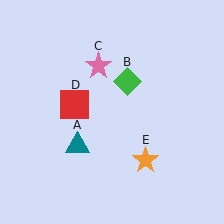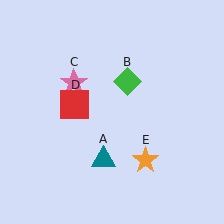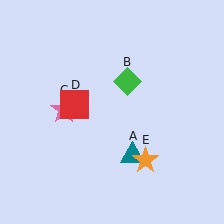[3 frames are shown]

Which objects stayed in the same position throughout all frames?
Green diamond (object B) and red square (object D) and orange star (object E) remained stationary.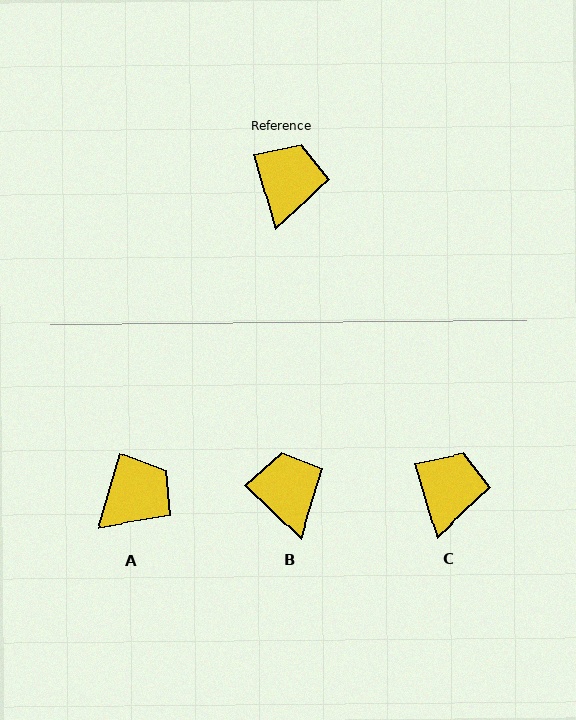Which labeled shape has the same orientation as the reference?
C.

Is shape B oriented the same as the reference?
No, it is off by about 31 degrees.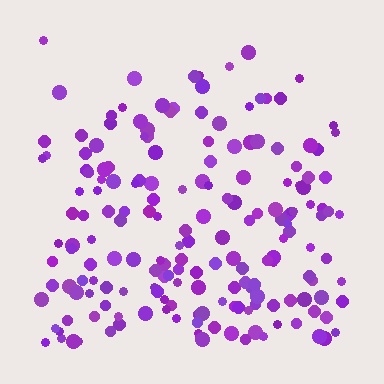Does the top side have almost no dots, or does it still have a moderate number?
Still a moderate number, just noticeably fewer than the bottom.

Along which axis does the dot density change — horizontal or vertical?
Vertical.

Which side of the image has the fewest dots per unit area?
The top.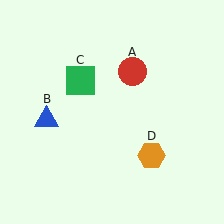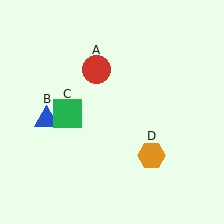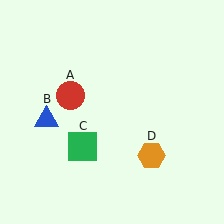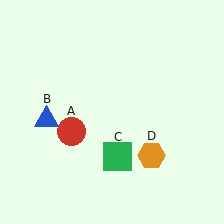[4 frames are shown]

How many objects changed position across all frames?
2 objects changed position: red circle (object A), green square (object C).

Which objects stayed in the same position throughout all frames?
Blue triangle (object B) and orange hexagon (object D) remained stationary.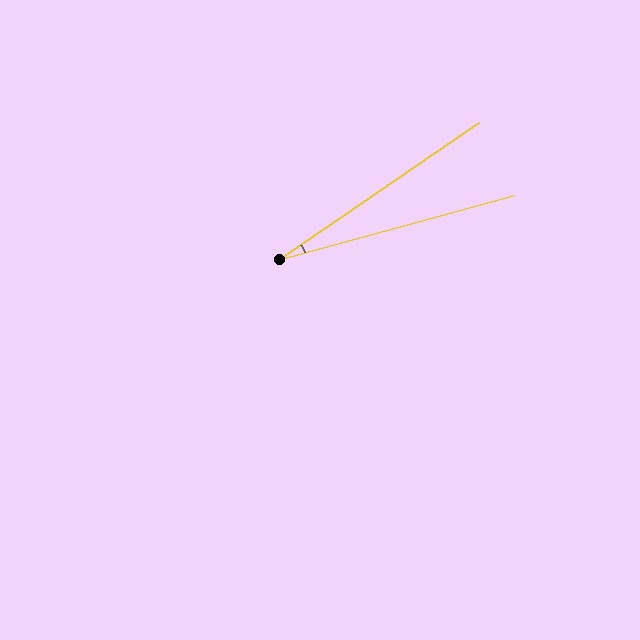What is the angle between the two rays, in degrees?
Approximately 19 degrees.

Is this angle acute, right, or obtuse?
It is acute.